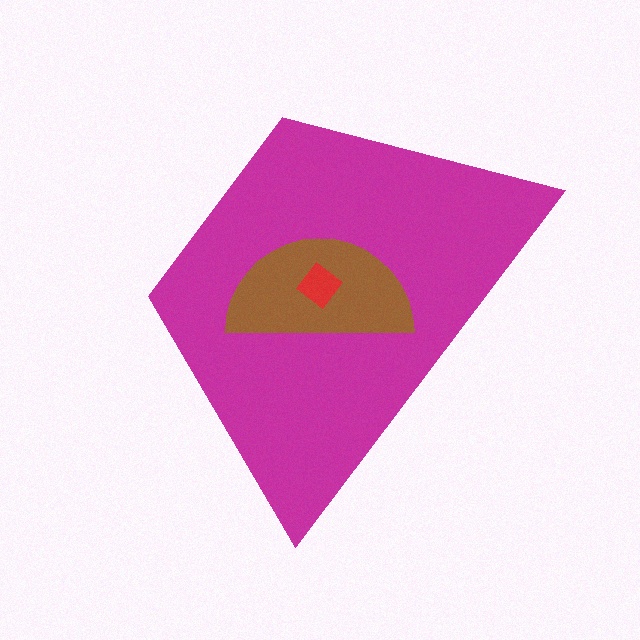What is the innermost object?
The red diamond.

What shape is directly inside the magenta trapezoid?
The brown semicircle.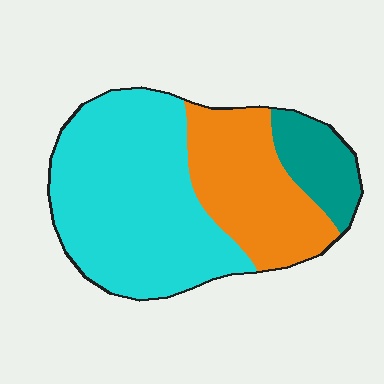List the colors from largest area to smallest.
From largest to smallest: cyan, orange, teal.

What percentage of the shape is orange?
Orange takes up about one third (1/3) of the shape.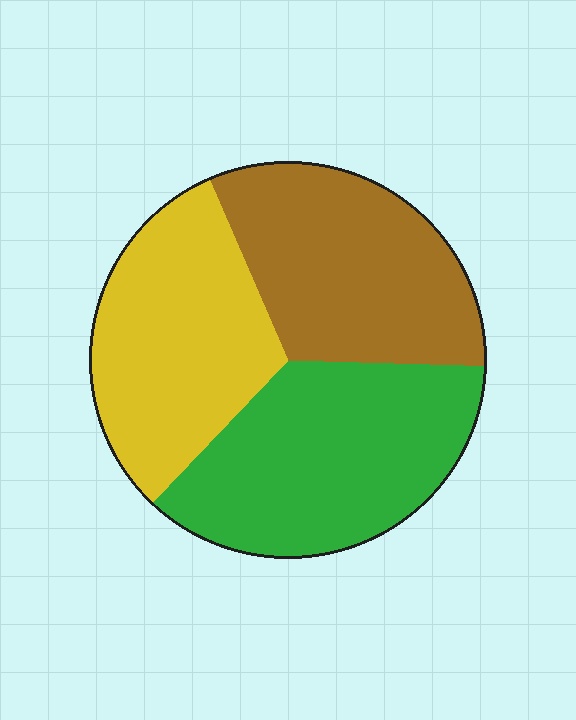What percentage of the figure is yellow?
Yellow covers about 30% of the figure.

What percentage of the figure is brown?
Brown covers 32% of the figure.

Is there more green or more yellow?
Green.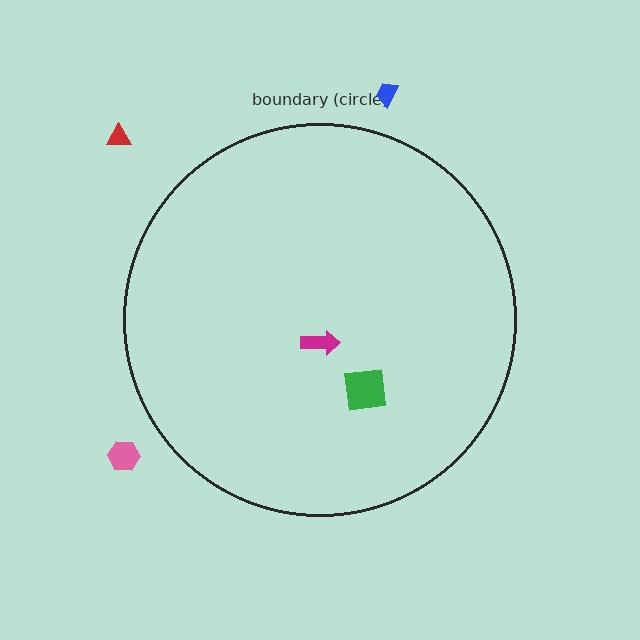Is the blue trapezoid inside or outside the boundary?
Outside.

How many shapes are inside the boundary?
2 inside, 3 outside.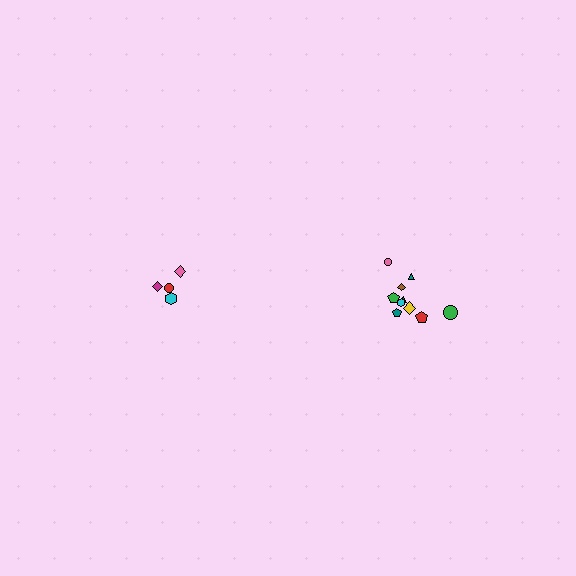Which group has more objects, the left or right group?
The right group.